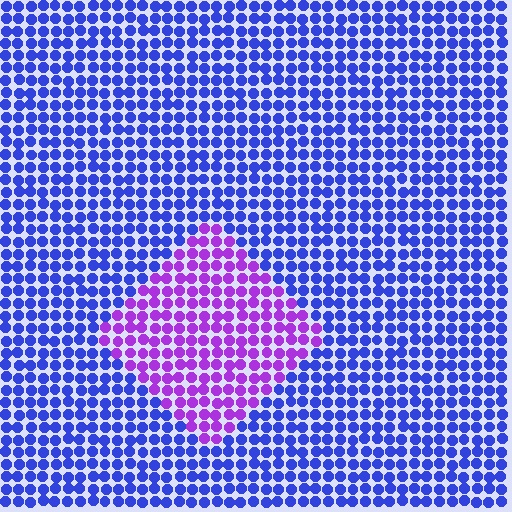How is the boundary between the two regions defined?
The boundary is defined purely by a slight shift in hue (about 48 degrees). Spacing, size, and orientation are identical on both sides.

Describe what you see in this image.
The image is filled with small blue elements in a uniform arrangement. A diamond-shaped region is visible where the elements are tinted to a slightly different hue, forming a subtle color boundary.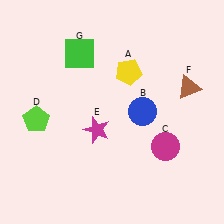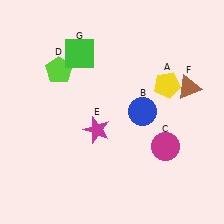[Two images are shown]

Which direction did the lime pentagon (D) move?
The lime pentagon (D) moved up.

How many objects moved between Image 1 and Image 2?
2 objects moved between the two images.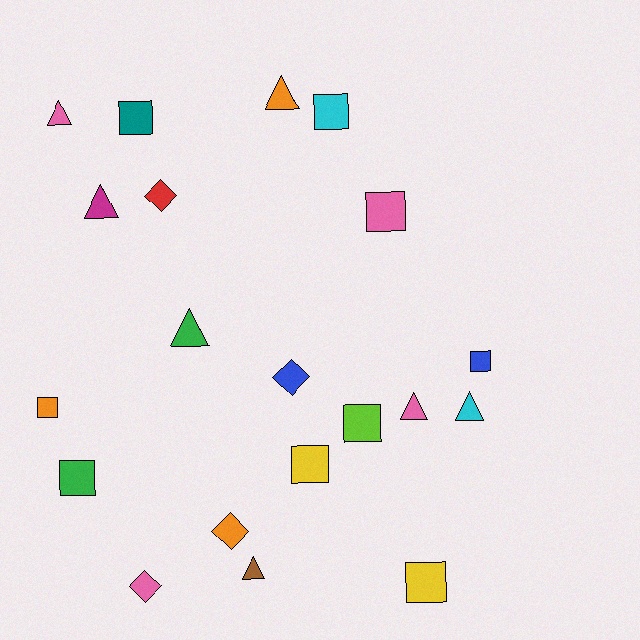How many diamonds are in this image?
There are 4 diamonds.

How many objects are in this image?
There are 20 objects.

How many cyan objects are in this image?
There are 2 cyan objects.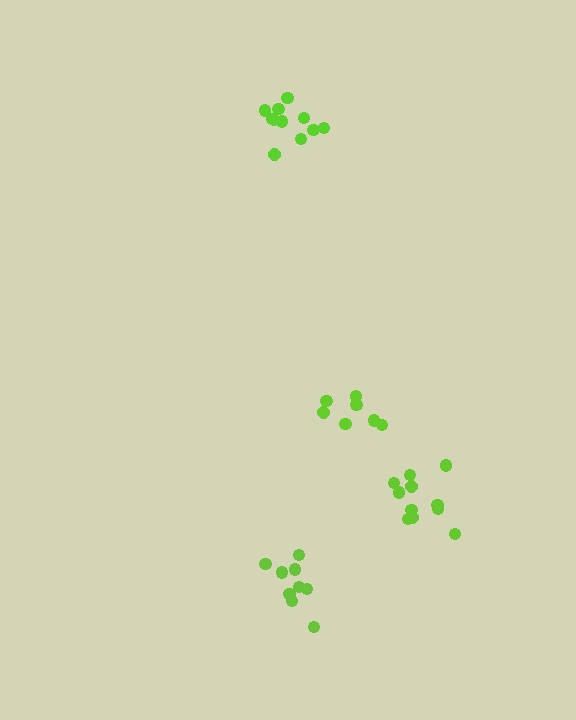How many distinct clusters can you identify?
There are 4 distinct clusters.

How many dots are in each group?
Group 1: 11 dots, Group 2: 11 dots, Group 3: 7 dots, Group 4: 9 dots (38 total).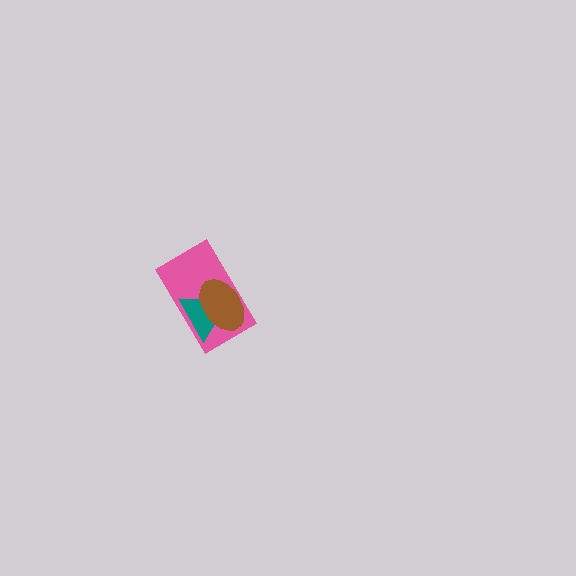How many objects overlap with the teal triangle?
2 objects overlap with the teal triangle.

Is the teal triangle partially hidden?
Yes, it is partially covered by another shape.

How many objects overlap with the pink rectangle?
2 objects overlap with the pink rectangle.